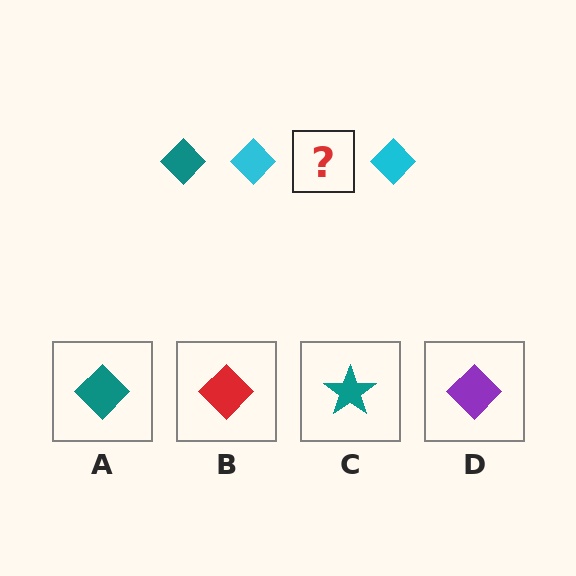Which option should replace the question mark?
Option A.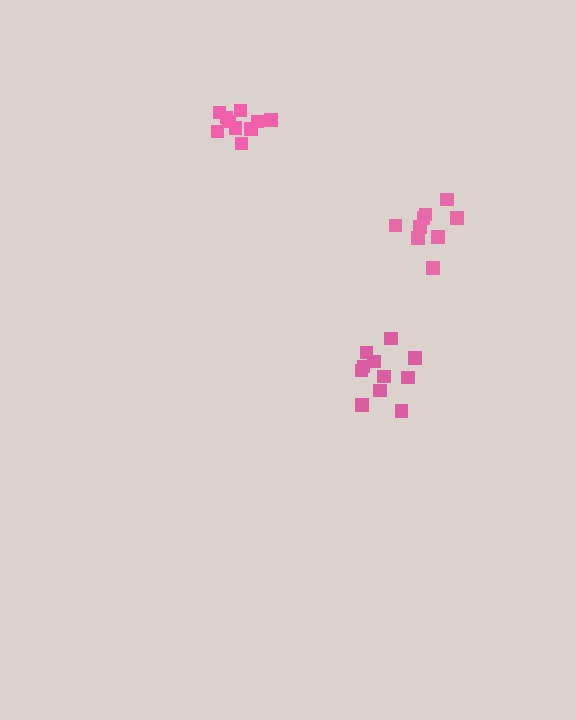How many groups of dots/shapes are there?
There are 3 groups.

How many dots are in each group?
Group 1: 9 dots, Group 2: 10 dots, Group 3: 11 dots (30 total).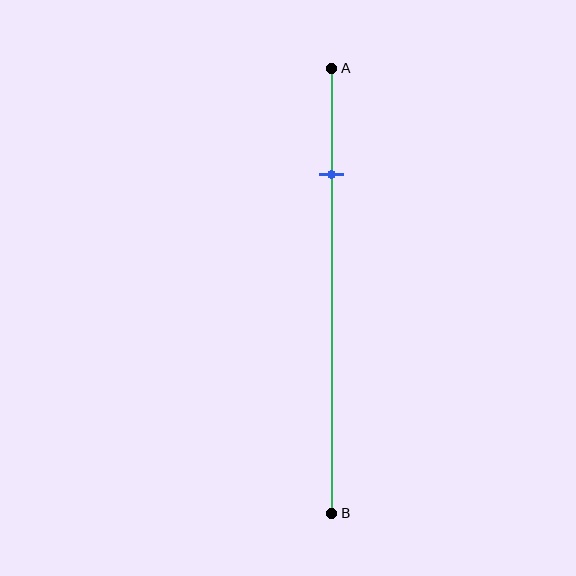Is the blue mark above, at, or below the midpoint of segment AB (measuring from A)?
The blue mark is above the midpoint of segment AB.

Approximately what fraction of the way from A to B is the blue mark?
The blue mark is approximately 25% of the way from A to B.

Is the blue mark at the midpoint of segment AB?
No, the mark is at about 25% from A, not at the 50% midpoint.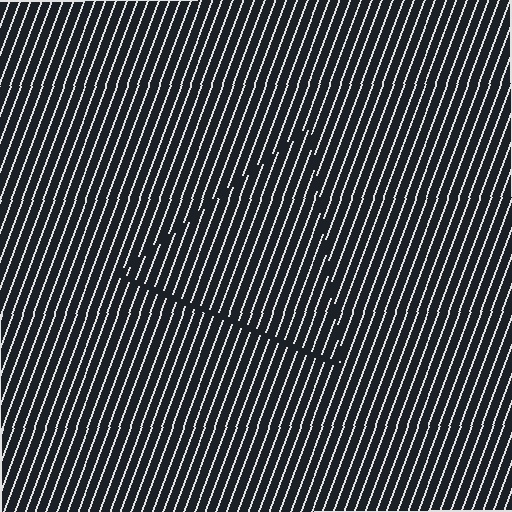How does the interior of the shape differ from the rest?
The interior of the shape contains the same grating, shifted by half a period — the contour is defined by the phase discontinuity where line-ends from the inner and outer gratings abut.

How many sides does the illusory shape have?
3 sides — the line-ends trace a triangle.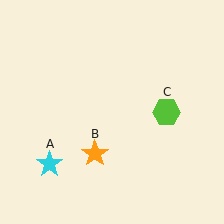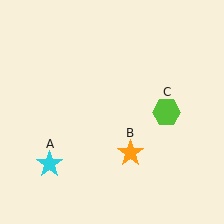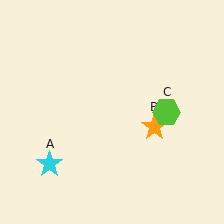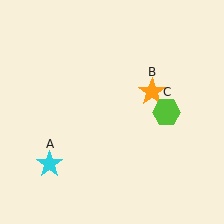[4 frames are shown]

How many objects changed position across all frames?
1 object changed position: orange star (object B).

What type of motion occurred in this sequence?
The orange star (object B) rotated counterclockwise around the center of the scene.